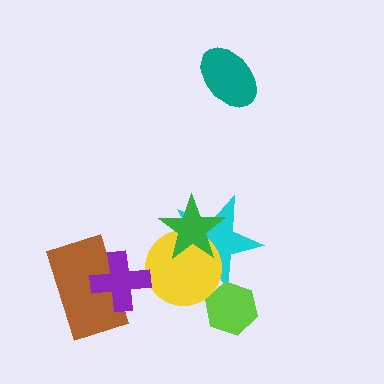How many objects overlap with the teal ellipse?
0 objects overlap with the teal ellipse.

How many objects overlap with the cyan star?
3 objects overlap with the cyan star.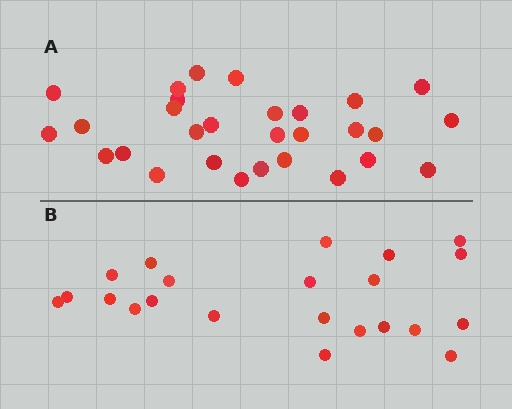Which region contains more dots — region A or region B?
Region A (the top region) has more dots.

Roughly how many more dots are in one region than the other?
Region A has roughly 8 or so more dots than region B.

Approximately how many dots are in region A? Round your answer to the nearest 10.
About 30 dots. (The exact count is 29, which rounds to 30.)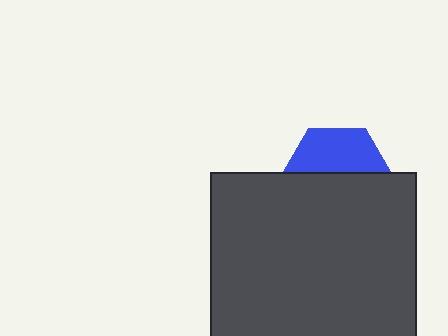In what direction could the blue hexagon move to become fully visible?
The blue hexagon could move up. That would shift it out from behind the dark gray rectangle entirely.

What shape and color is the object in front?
The object in front is a dark gray rectangle.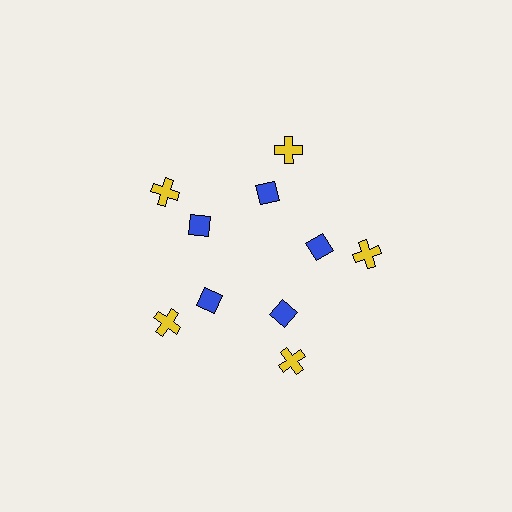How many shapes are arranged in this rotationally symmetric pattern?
There are 10 shapes, arranged in 5 groups of 2.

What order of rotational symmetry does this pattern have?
This pattern has 5-fold rotational symmetry.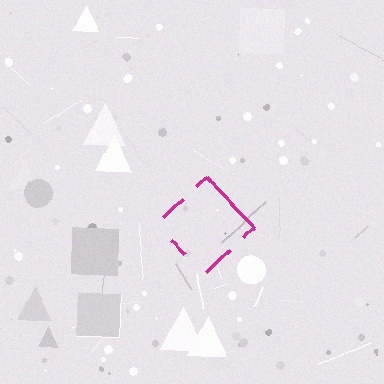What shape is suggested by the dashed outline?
The dashed outline suggests a diamond.